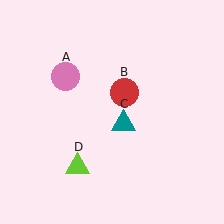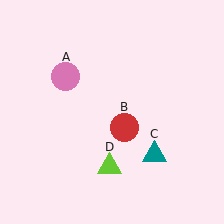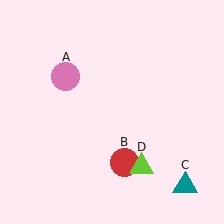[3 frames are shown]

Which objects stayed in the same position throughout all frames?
Pink circle (object A) remained stationary.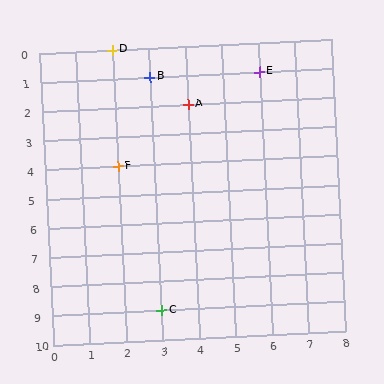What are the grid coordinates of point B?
Point B is at grid coordinates (3, 1).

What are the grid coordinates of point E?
Point E is at grid coordinates (6, 1).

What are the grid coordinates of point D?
Point D is at grid coordinates (2, 0).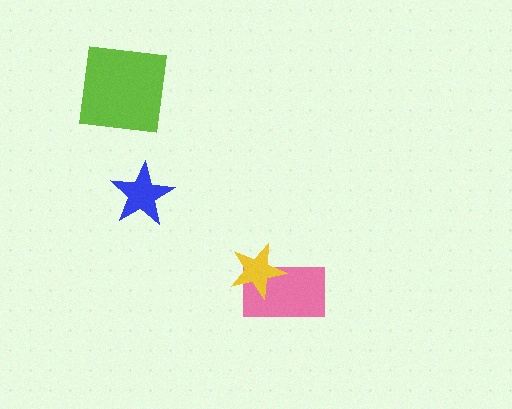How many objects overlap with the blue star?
0 objects overlap with the blue star.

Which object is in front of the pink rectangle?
The yellow star is in front of the pink rectangle.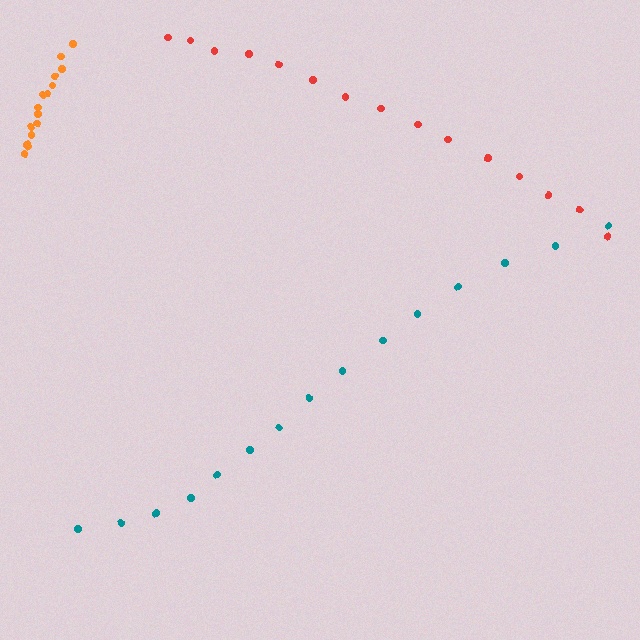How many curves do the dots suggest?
There are 3 distinct paths.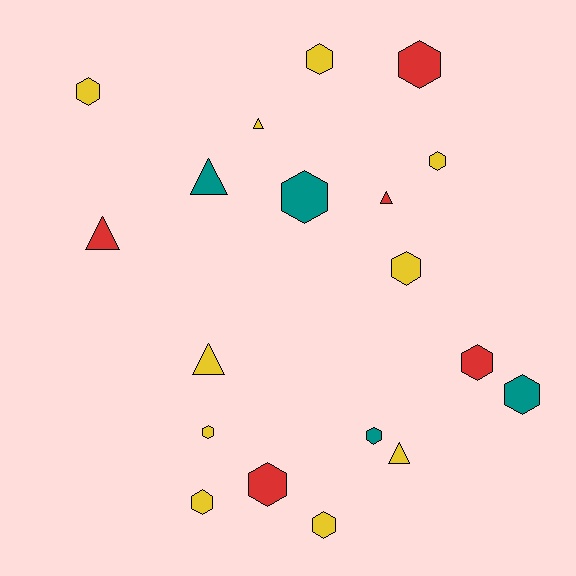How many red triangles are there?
There are 2 red triangles.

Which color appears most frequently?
Yellow, with 10 objects.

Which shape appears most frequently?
Hexagon, with 13 objects.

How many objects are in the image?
There are 19 objects.